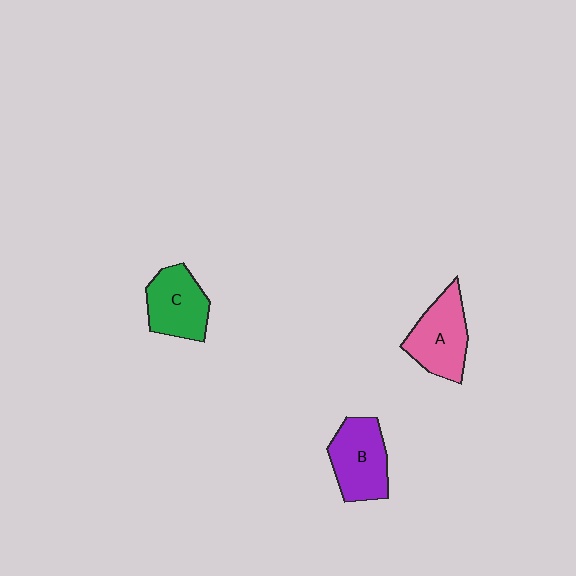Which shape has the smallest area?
Shape C (green).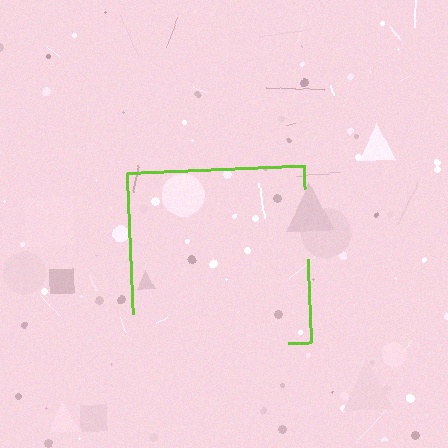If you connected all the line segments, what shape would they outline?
They would outline a square.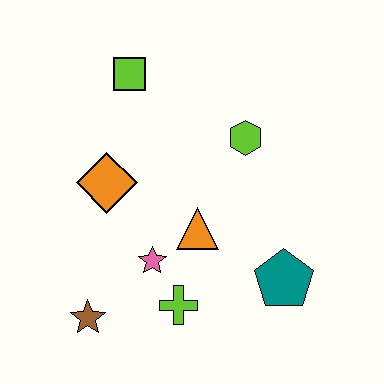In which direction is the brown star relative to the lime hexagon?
The brown star is below the lime hexagon.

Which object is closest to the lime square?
The orange diamond is closest to the lime square.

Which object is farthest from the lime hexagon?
The brown star is farthest from the lime hexagon.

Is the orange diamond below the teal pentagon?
No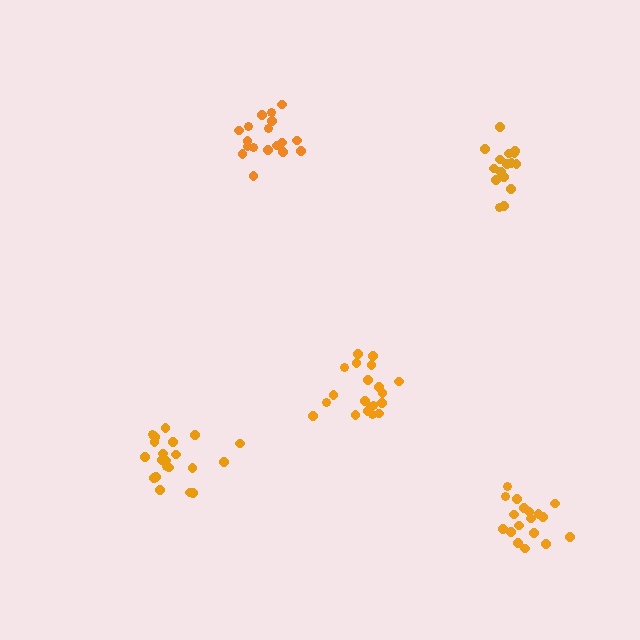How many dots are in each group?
Group 1: 18 dots, Group 2: 21 dots, Group 3: 16 dots, Group 4: 18 dots, Group 5: 20 dots (93 total).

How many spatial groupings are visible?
There are 5 spatial groupings.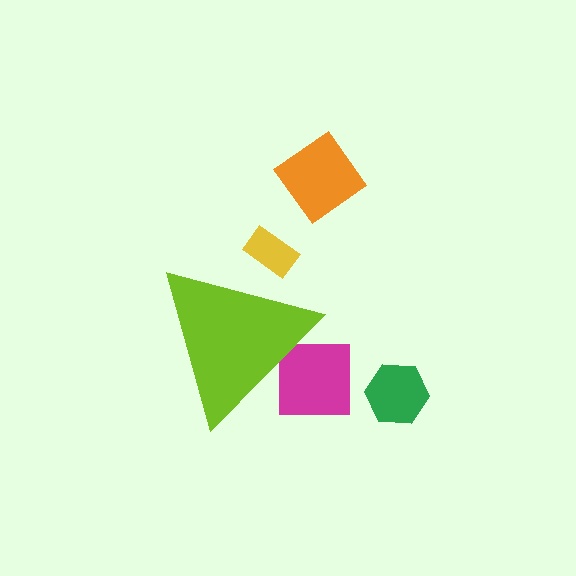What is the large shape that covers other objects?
A lime triangle.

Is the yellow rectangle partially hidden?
Yes, the yellow rectangle is partially hidden behind the lime triangle.